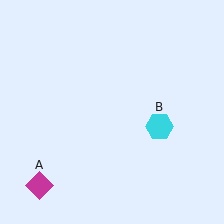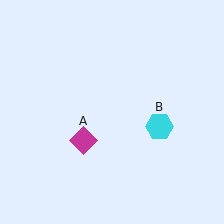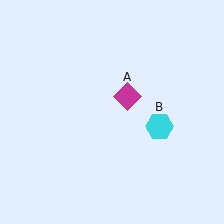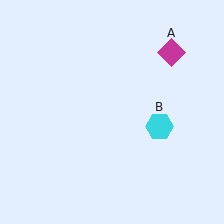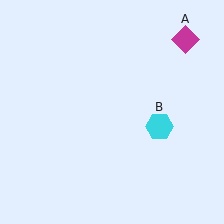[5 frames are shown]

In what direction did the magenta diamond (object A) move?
The magenta diamond (object A) moved up and to the right.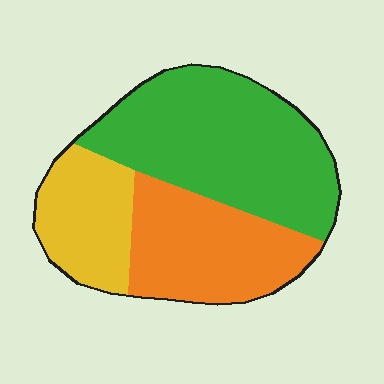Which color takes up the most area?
Green, at roughly 50%.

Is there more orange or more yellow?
Orange.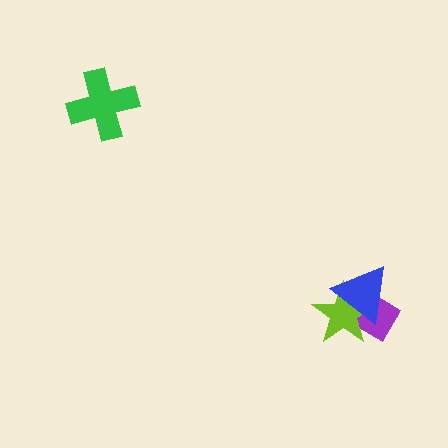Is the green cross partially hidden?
No, no other shape covers it.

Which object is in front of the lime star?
The blue triangle is in front of the lime star.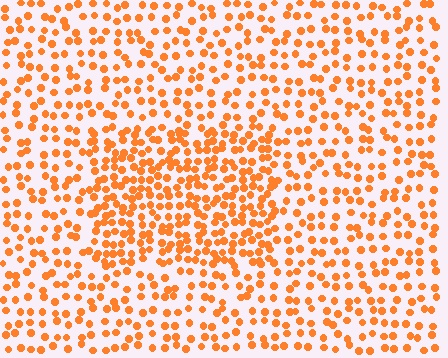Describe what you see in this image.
The image contains small orange elements arranged at two different densities. A rectangle-shaped region is visible where the elements are more densely packed than the surrounding area.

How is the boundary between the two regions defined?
The boundary is defined by a change in element density (approximately 1.8x ratio). All elements are the same color, size, and shape.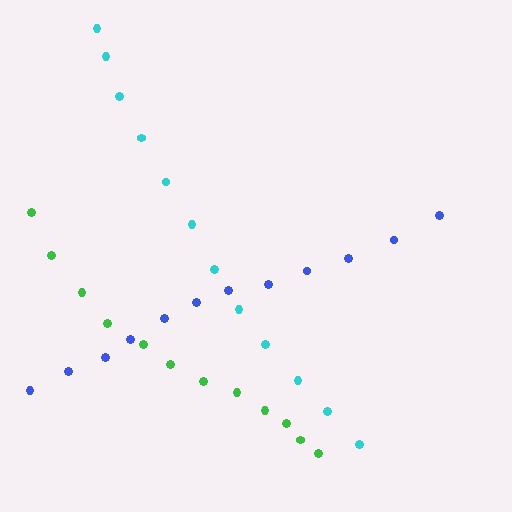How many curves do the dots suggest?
There are 3 distinct paths.